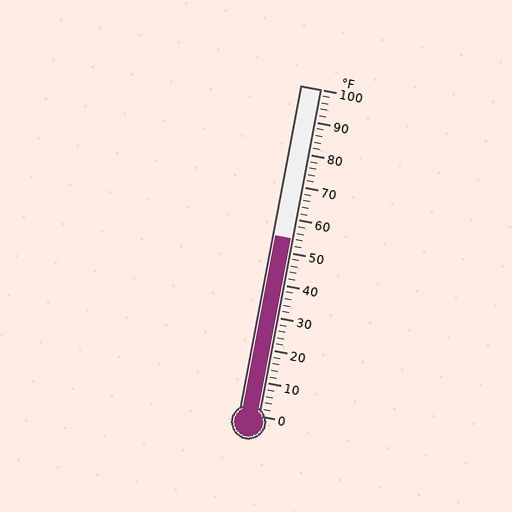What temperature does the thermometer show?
The thermometer shows approximately 54°F.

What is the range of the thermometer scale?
The thermometer scale ranges from 0°F to 100°F.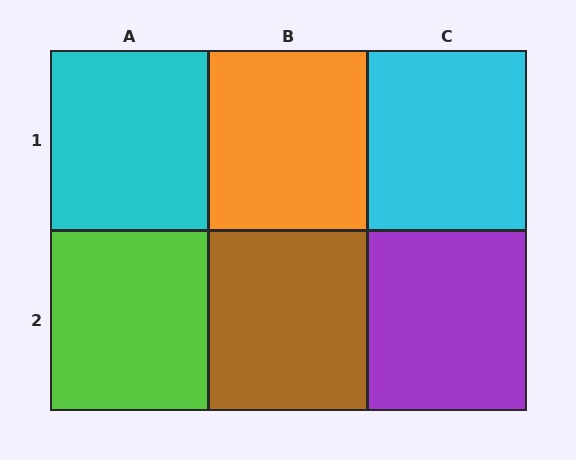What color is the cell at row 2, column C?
Purple.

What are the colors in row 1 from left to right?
Cyan, orange, cyan.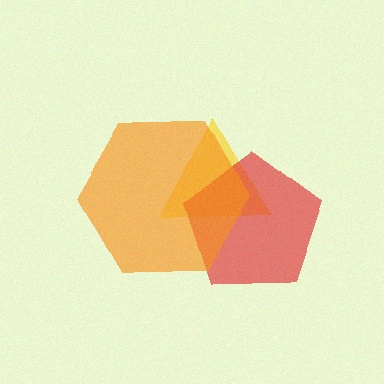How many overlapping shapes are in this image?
There are 3 overlapping shapes in the image.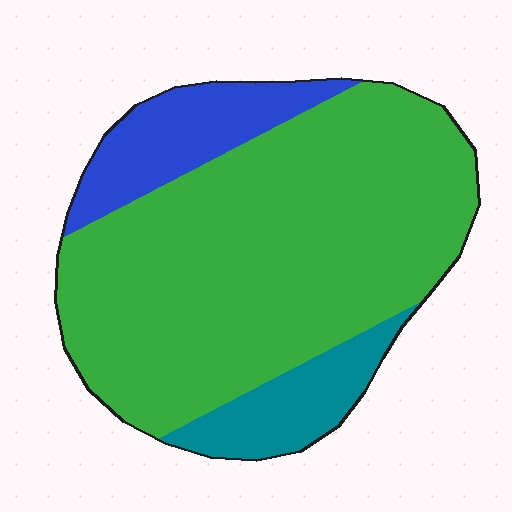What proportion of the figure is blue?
Blue takes up about one eighth (1/8) of the figure.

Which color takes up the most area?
Green, at roughly 75%.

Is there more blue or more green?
Green.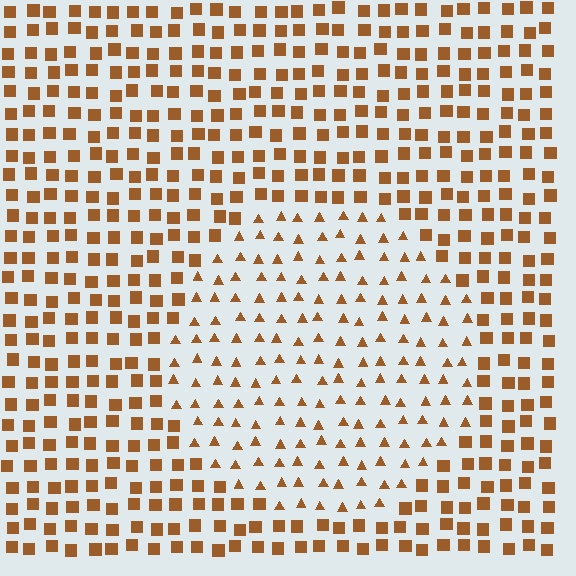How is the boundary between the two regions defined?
The boundary is defined by a change in element shape: triangles inside vs. squares outside. All elements share the same color and spacing.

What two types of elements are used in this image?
The image uses triangles inside the circle region and squares outside it.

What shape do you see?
I see a circle.